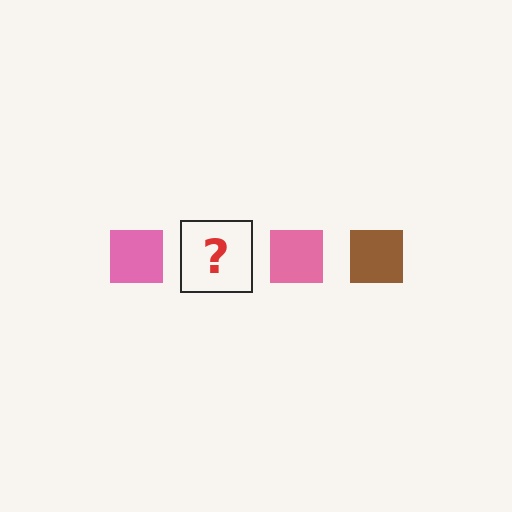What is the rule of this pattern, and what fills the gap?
The rule is that the pattern cycles through pink, brown squares. The gap should be filled with a brown square.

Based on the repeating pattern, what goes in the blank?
The blank should be a brown square.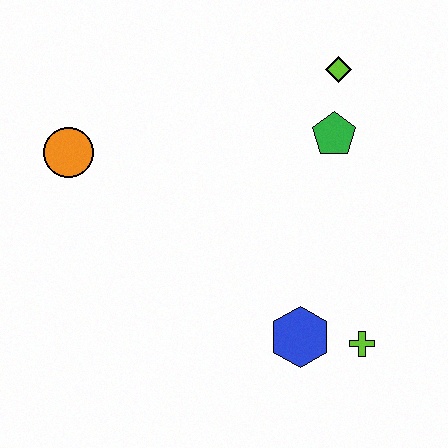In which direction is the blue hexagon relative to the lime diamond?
The blue hexagon is below the lime diamond.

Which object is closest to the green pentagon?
The lime diamond is closest to the green pentagon.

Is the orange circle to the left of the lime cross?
Yes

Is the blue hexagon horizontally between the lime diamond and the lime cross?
No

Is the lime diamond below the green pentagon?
No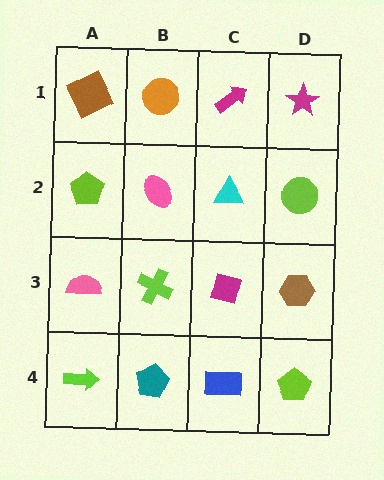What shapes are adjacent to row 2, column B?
An orange circle (row 1, column B), a lime cross (row 3, column B), a lime pentagon (row 2, column A), a cyan triangle (row 2, column C).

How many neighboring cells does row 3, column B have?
4.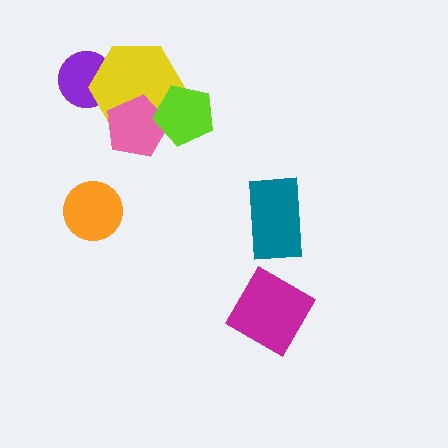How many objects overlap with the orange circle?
0 objects overlap with the orange circle.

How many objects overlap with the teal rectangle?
0 objects overlap with the teal rectangle.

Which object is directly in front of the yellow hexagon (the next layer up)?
The pink pentagon is directly in front of the yellow hexagon.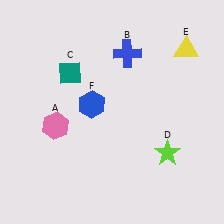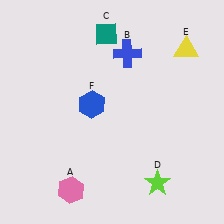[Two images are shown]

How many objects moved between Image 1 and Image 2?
3 objects moved between the two images.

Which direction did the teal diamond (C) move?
The teal diamond (C) moved up.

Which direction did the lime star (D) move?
The lime star (D) moved down.